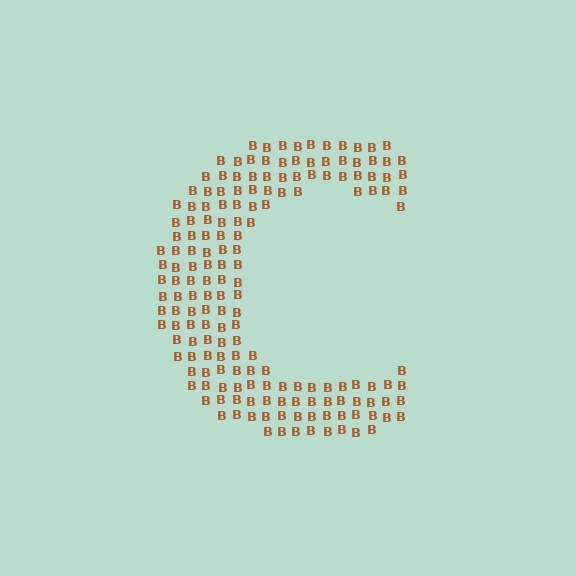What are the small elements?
The small elements are letter B's.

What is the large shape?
The large shape is the letter C.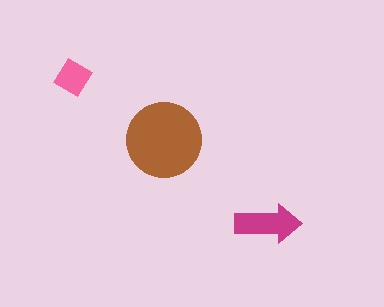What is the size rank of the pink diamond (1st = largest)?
3rd.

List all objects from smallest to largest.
The pink diamond, the magenta arrow, the brown circle.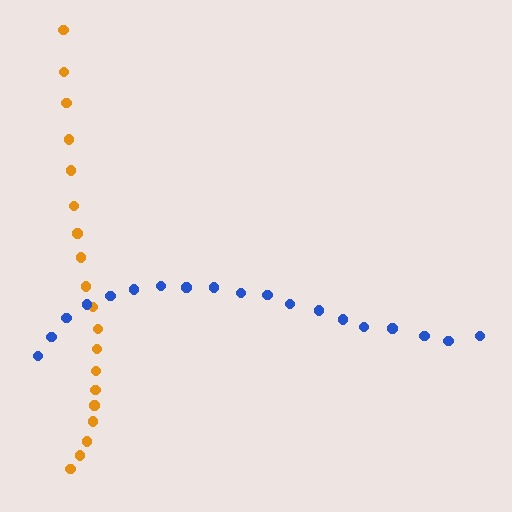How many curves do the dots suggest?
There are 2 distinct paths.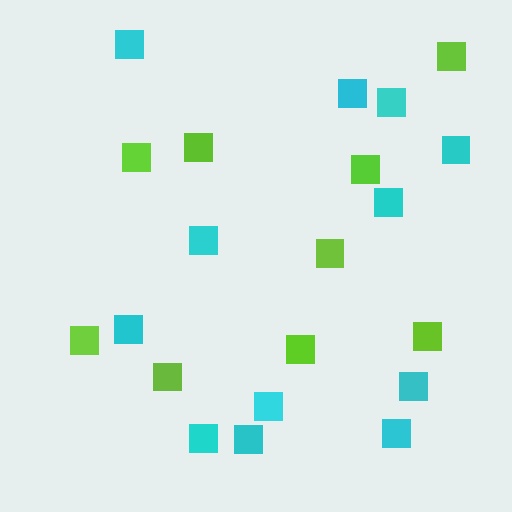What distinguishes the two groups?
There are 2 groups: one group of cyan squares (12) and one group of lime squares (9).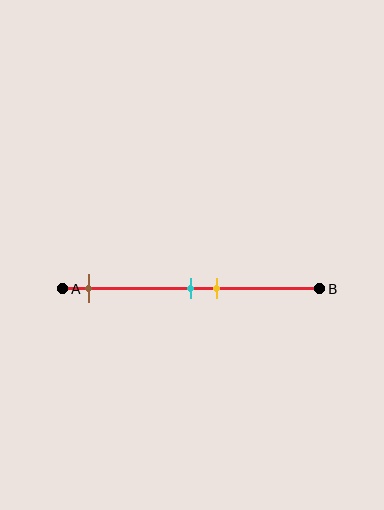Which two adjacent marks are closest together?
The cyan and yellow marks are the closest adjacent pair.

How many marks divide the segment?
There are 3 marks dividing the segment.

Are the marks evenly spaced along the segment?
No, the marks are not evenly spaced.